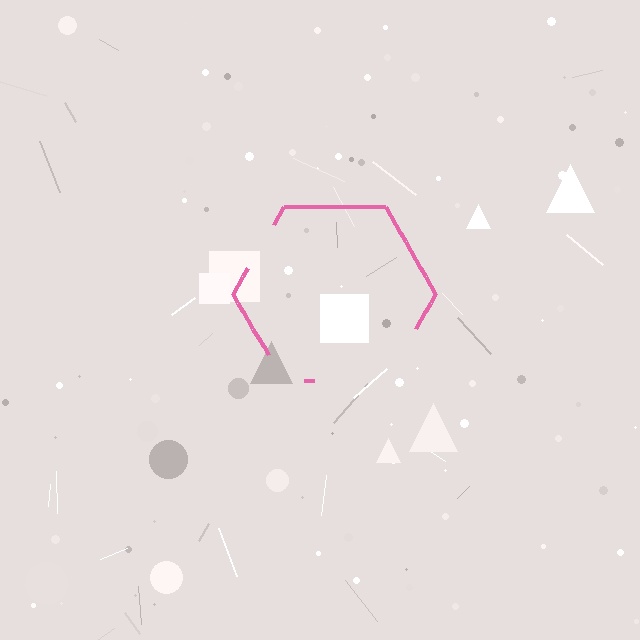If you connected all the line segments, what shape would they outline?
They would outline a hexagon.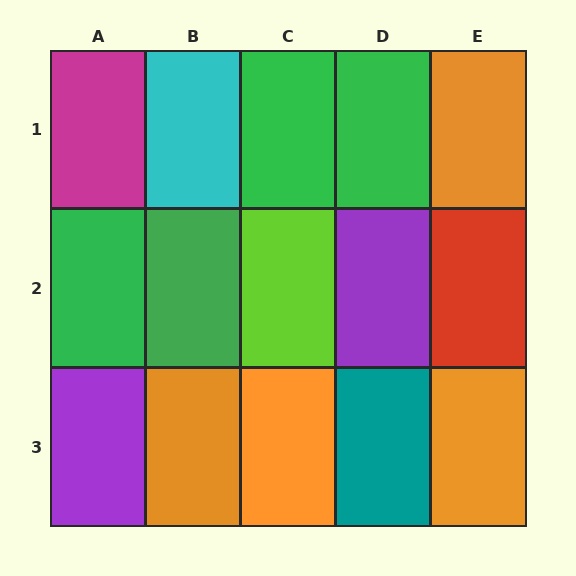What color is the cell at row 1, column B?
Cyan.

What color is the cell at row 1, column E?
Orange.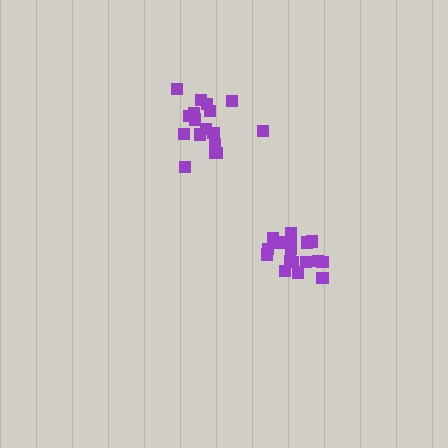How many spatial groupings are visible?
There are 2 spatial groupings.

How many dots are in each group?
Group 1: 18 dots, Group 2: 17 dots (35 total).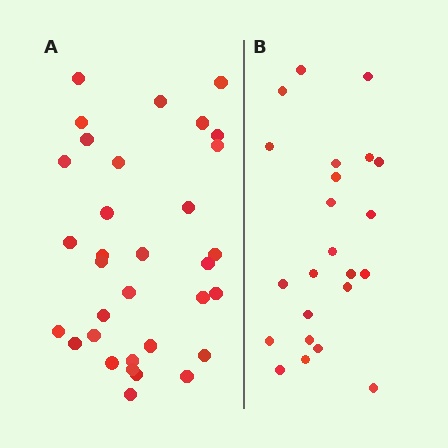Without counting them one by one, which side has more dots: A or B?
Region A (the left region) has more dots.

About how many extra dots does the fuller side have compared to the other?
Region A has roughly 10 or so more dots than region B.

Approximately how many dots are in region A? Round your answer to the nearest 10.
About 30 dots. (The exact count is 33, which rounds to 30.)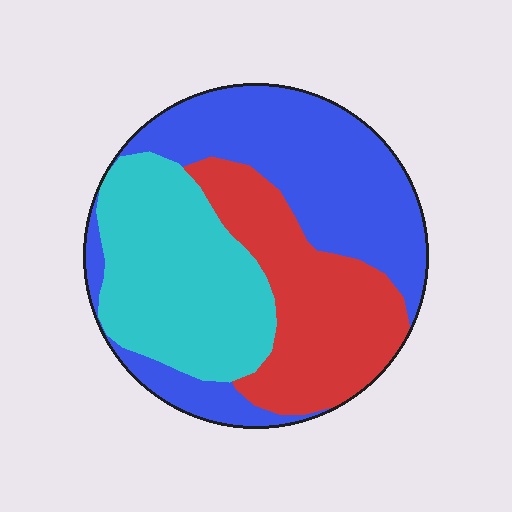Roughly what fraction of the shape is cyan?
Cyan covers roughly 30% of the shape.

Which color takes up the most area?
Blue, at roughly 40%.